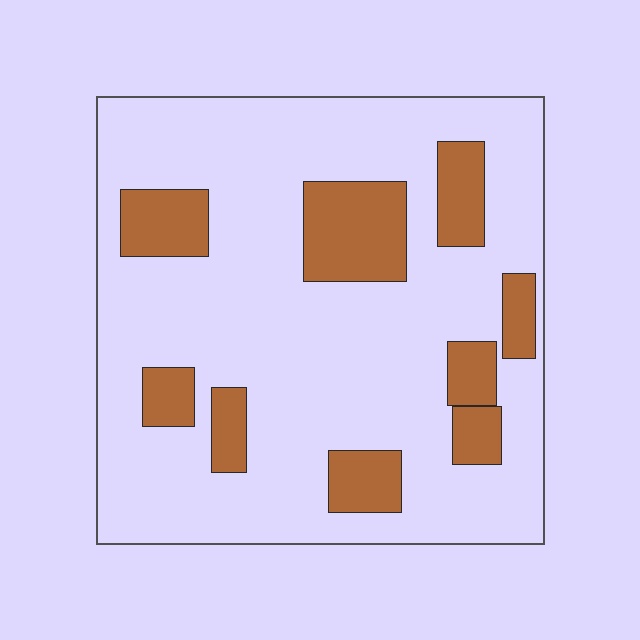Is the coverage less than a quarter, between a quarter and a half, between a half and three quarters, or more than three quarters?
Less than a quarter.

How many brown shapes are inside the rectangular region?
9.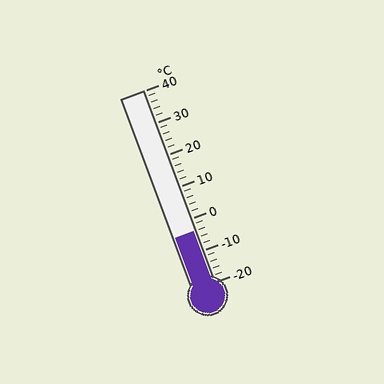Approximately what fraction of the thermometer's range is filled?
The thermometer is filled to approximately 25% of its range.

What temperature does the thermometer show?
The thermometer shows approximately -4°C.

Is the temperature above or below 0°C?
The temperature is below 0°C.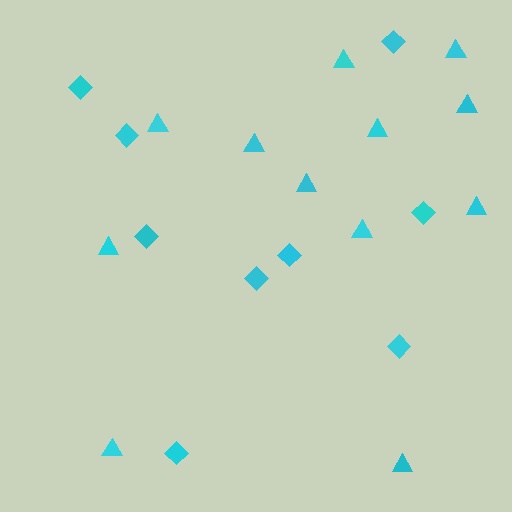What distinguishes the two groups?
There are 2 groups: one group of diamonds (9) and one group of triangles (12).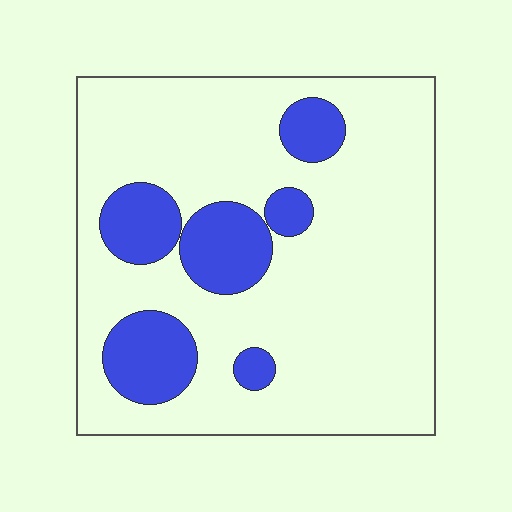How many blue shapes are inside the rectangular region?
6.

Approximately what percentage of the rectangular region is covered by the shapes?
Approximately 20%.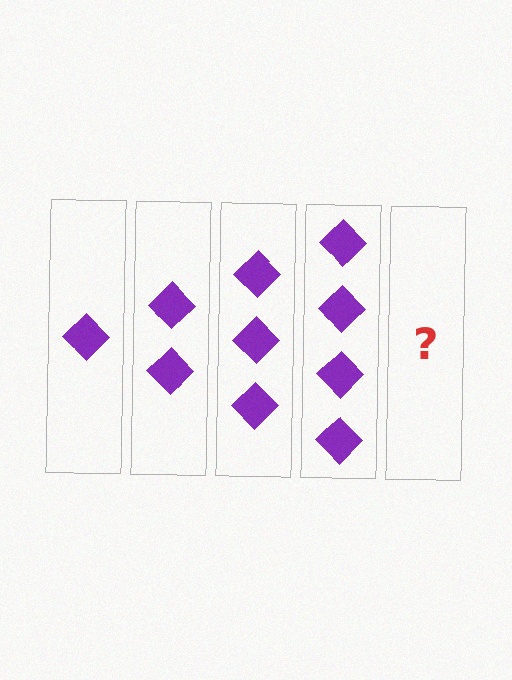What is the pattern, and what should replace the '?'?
The pattern is that each step adds one more diamond. The '?' should be 5 diamonds.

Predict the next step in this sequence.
The next step is 5 diamonds.